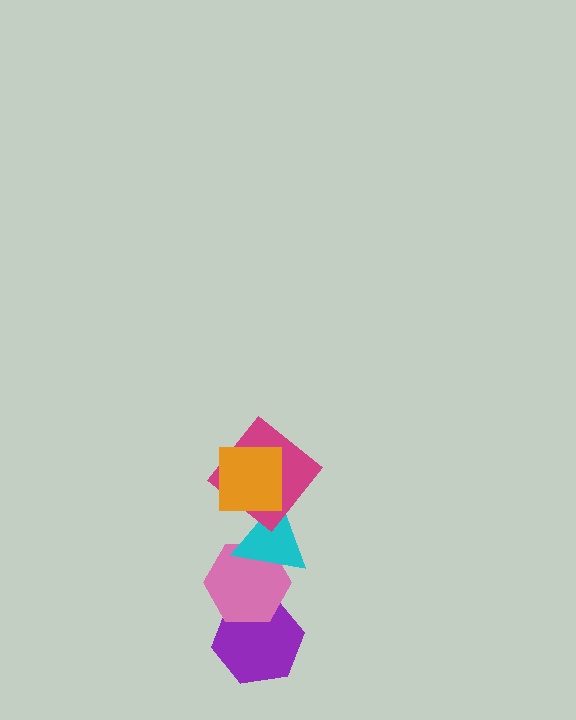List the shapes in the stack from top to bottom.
From top to bottom: the orange square, the magenta diamond, the cyan triangle, the pink hexagon, the purple hexagon.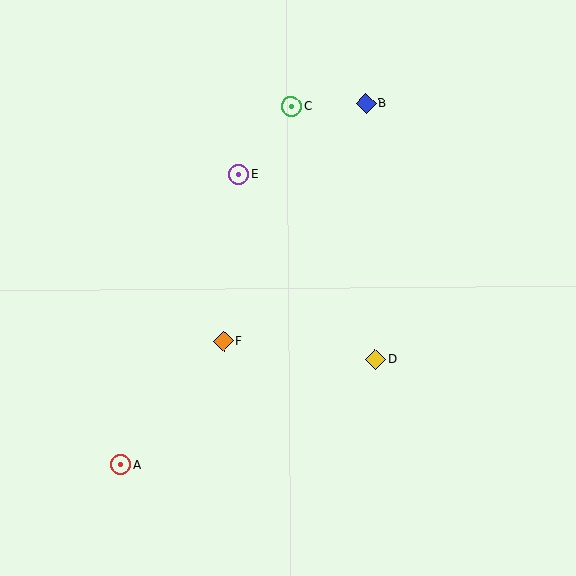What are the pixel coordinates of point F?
Point F is at (224, 341).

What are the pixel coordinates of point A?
Point A is at (121, 465).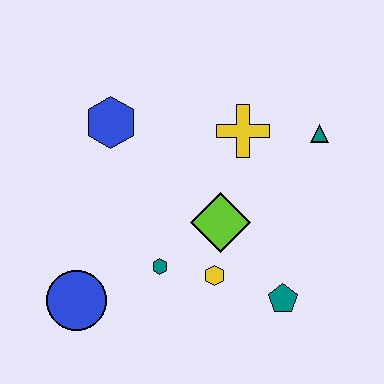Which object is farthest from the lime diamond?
The blue circle is farthest from the lime diamond.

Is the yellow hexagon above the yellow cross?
No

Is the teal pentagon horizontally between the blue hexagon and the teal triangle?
Yes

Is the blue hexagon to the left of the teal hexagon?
Yes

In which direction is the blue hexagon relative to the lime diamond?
The blue hexagon is to the left of the lime diamond.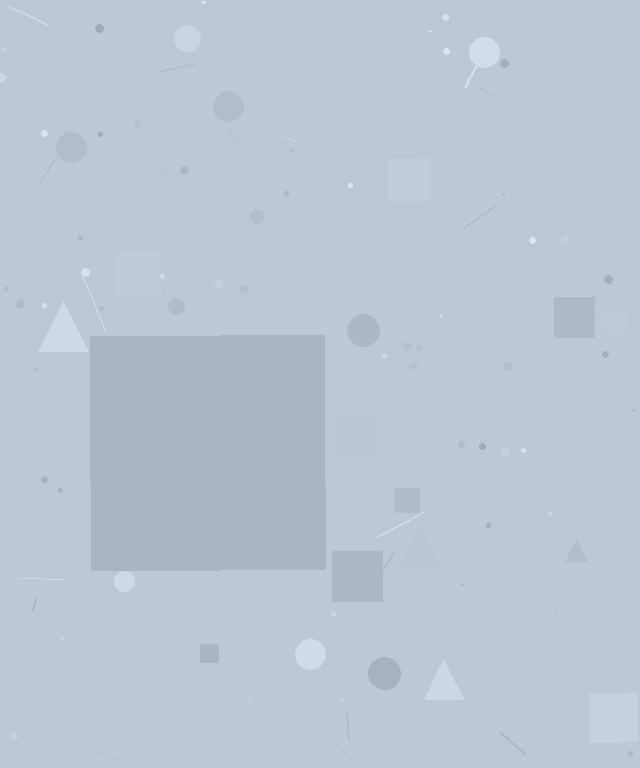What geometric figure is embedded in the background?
A square is embedded in the background.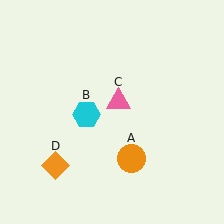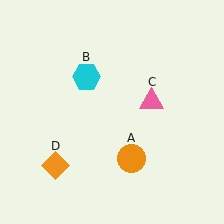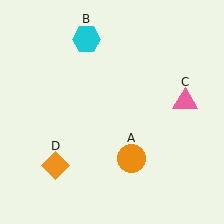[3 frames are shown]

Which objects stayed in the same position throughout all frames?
Orange circle (object A) and orange diamond (object D) remained stationary.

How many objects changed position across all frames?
2 objects changed position: cyan hexagon (object B), pink triangle (object C).